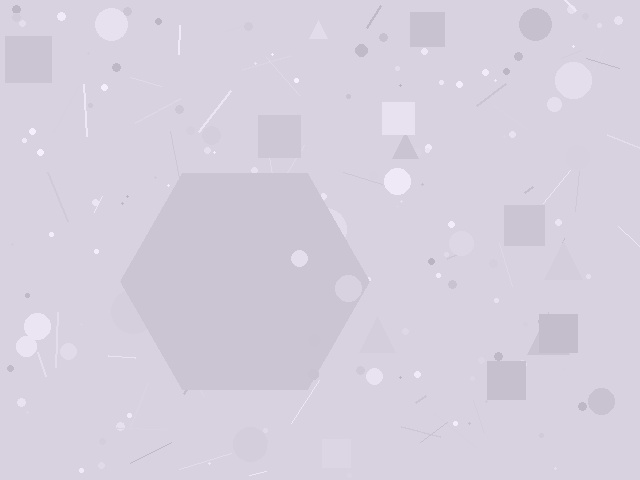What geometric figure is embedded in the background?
A hexagon is embedded in the background.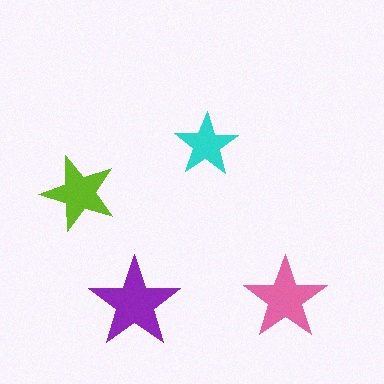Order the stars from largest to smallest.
the purple one, the pink one, the lime one, the cyan one.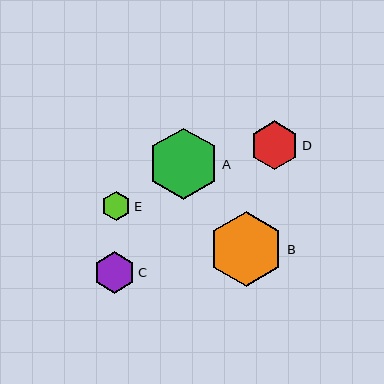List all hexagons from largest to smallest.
From largest to smallest: B, A, D, C, E.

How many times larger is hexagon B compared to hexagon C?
Hexagon B is approximately 1.8 times the size of hexagon C.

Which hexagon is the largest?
Hexagon B is the largest with a size of approximately 75 pixels.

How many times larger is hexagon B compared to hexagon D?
Hexagon B is approximately 1.5 times the size of hexagon D.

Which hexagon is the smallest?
Hexagon E is the smallest with a size of approximately 29 pixels.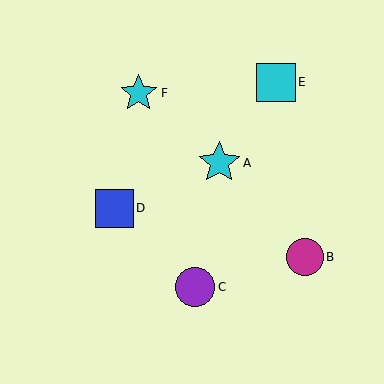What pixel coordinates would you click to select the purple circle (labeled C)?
Click at (195, 287) to select the purple circle C.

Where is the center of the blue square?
The center of the blue square is at (115, 208).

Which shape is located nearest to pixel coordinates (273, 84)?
The cyan square (labeled E) at (276, 82) is nearest to that location.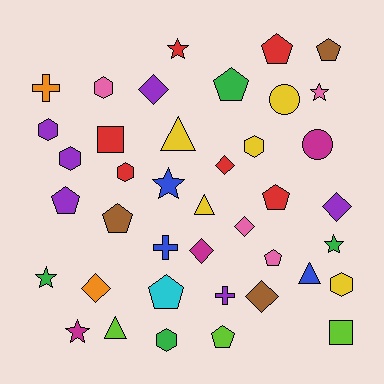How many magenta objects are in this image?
There are 3 magenta objects.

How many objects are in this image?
There are 40 objects.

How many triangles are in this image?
There are 4 triangles.